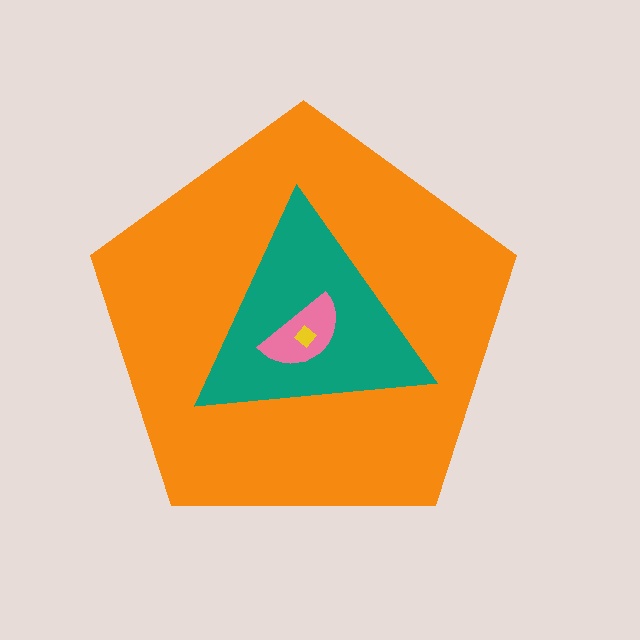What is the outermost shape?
The orange pentagon.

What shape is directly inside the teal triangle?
The pink semicircle.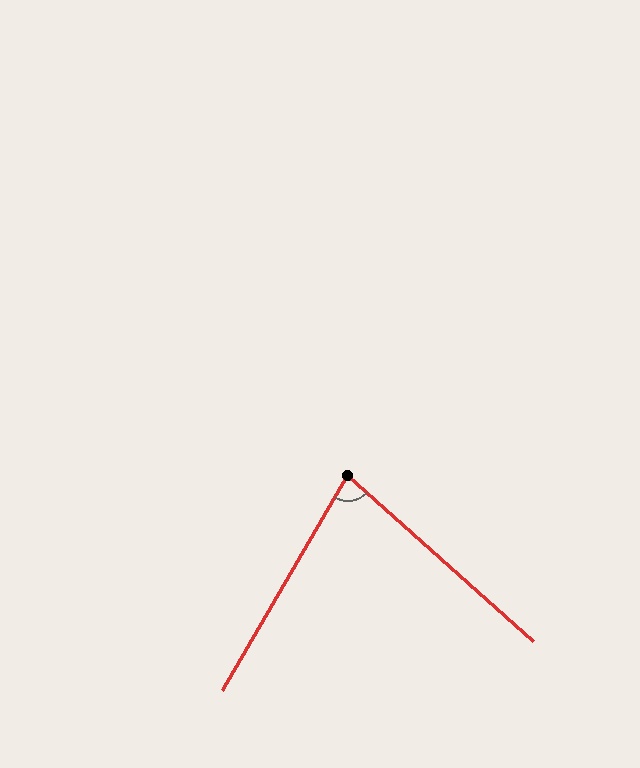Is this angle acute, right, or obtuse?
It is acute.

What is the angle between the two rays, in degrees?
Approximately 79 degrees.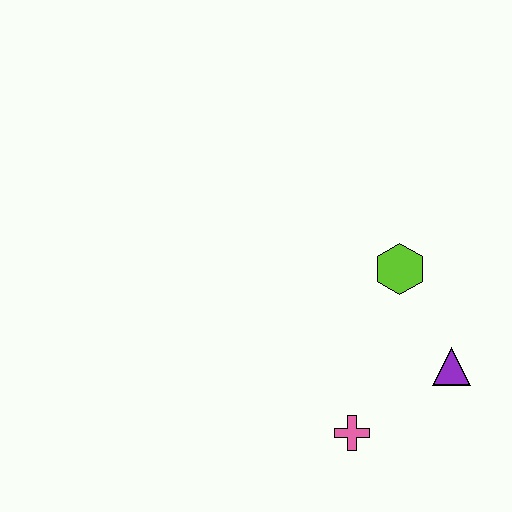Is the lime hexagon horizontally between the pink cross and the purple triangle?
Yes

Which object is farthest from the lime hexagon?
The pink cross is farthest from the lime hexagon.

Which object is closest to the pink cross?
The purple triangle is closest to the pink cross.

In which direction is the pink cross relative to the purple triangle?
The pink cross is to the left of the purple triangle.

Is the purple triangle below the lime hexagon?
Yes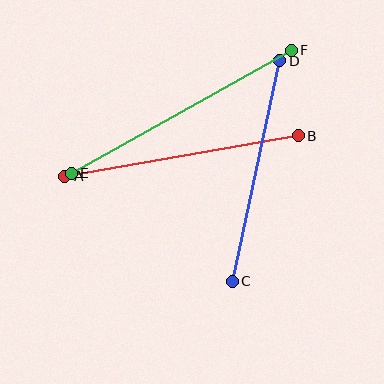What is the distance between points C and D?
The distance is approximately 226 pixels.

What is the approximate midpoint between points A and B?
The midpoint is at approximately (181, 156) pixels.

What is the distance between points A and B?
The distance is approximately 237 pixels.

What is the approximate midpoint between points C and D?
The midpoint is at approximately (256, 171) pixels.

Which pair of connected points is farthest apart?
Points E and F are farthest apart.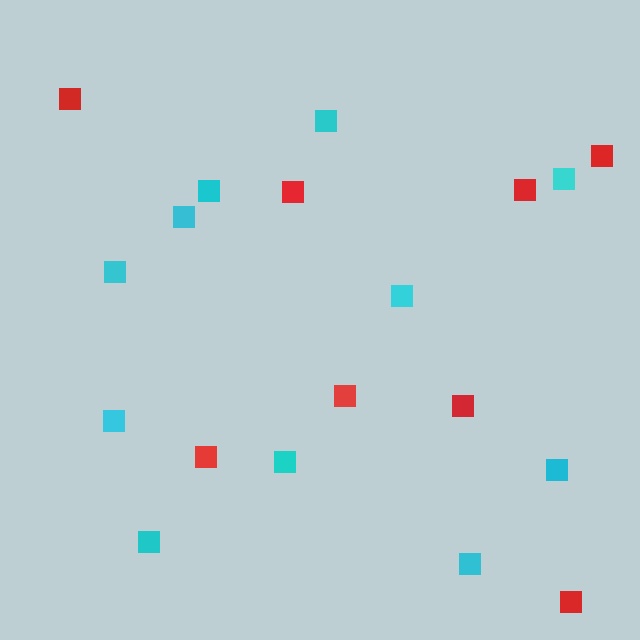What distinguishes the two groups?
There are 2 groups: one group of red squares (8) and one group of cyan squares (11).